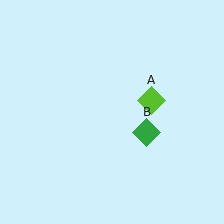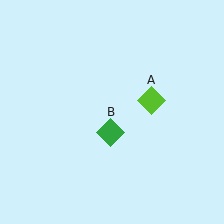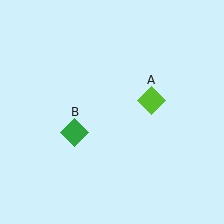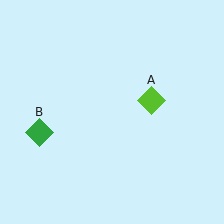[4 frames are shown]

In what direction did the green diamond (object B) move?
The green diamond (object B) moved left.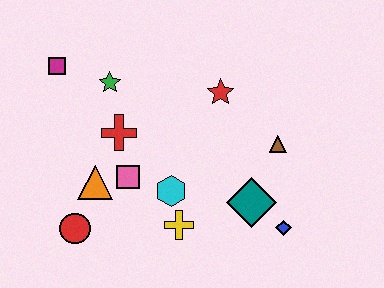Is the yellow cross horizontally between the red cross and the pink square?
No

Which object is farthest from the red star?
The red circle is farthest from the red star.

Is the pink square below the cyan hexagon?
No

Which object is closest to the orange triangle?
The pink square is closest to the orange triangle.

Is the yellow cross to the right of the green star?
Yes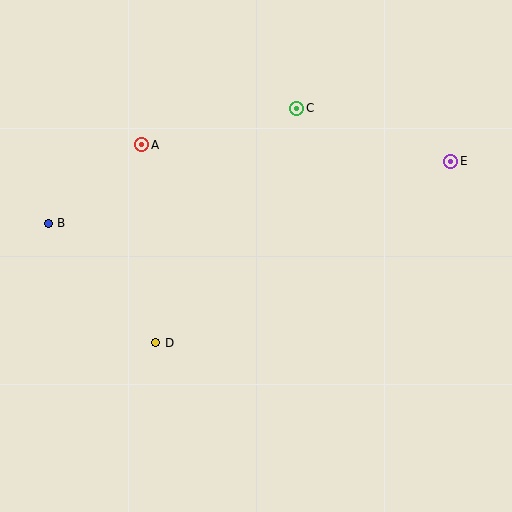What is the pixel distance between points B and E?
The distance between B and E is 407 pixels.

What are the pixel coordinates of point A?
Point A is at (142, 145).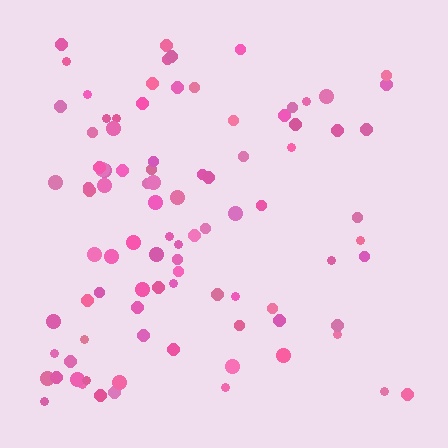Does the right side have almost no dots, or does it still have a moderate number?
Still a moderate number, just noticeably fewer than the left.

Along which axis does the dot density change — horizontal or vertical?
Horizontal.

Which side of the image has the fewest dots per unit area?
The right.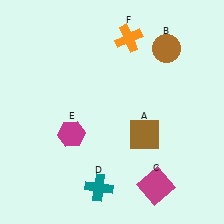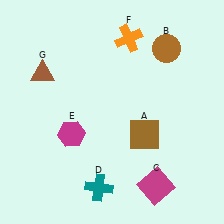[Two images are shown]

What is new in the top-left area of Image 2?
A brown triangle (G) was added in the top-left area of Image 2.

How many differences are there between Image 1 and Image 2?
There is 1 difference between the two images.